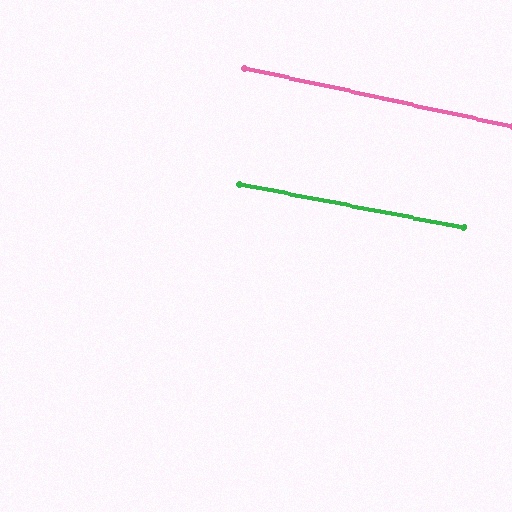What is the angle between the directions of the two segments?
Approximately 2 degrees.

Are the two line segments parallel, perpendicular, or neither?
Parallel — their directions differ by only 1.5°.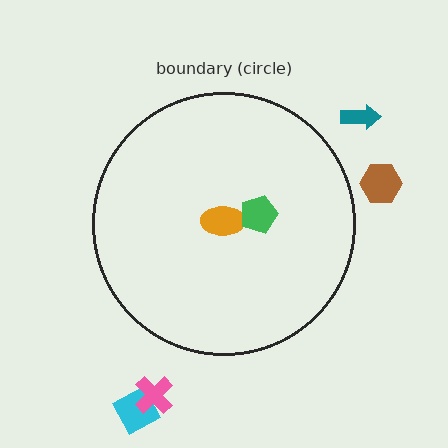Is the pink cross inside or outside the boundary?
Outside.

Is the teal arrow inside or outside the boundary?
Outside.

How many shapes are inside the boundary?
2 inside, 4 outside.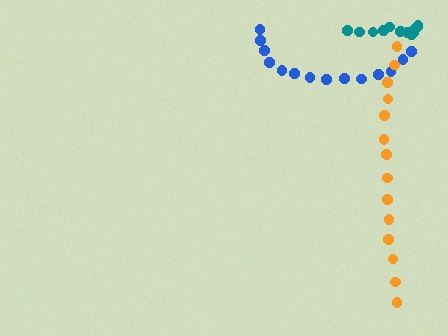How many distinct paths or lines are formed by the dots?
There are 3 distinct paths.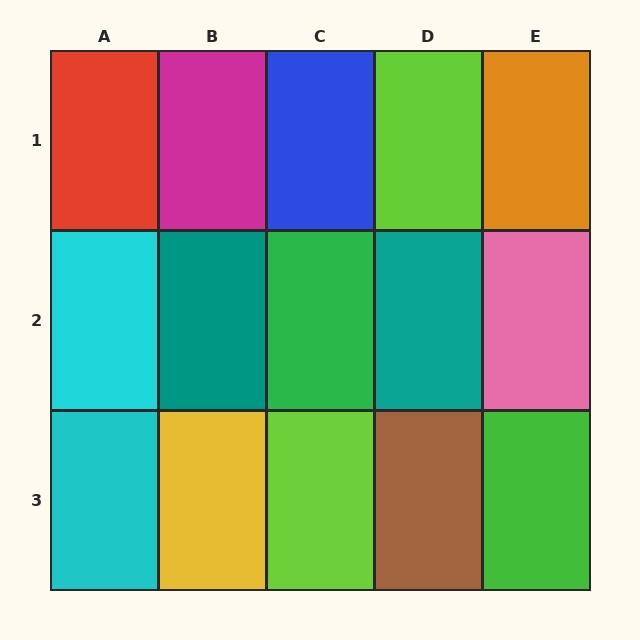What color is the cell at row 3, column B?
Yellow.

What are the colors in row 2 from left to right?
Cyan, teal, green, teal, pink.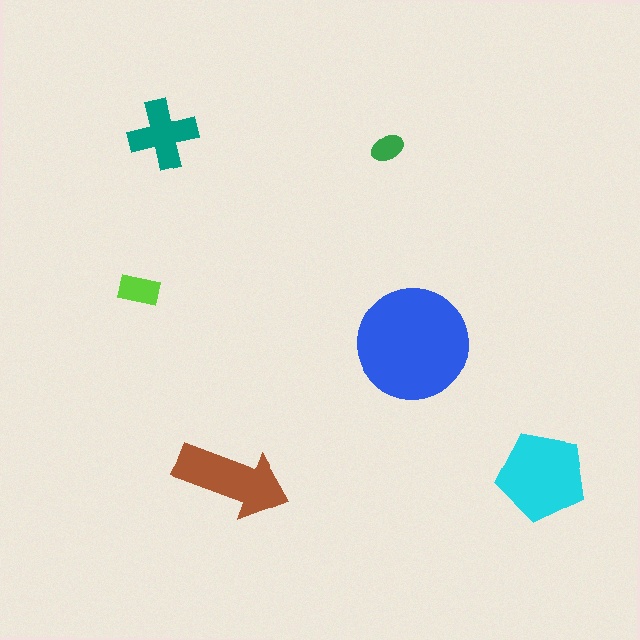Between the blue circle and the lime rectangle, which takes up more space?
The blue circle.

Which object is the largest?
The blue circle.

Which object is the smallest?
The green ellipse.